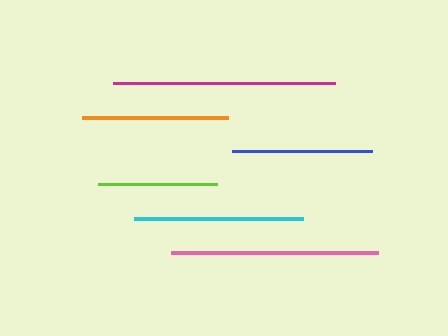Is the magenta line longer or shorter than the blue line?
The magenta line is longer than the blue line.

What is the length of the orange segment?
The orange segment is approximately 147 pixels long.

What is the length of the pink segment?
The pink segment is approximately 208 pixels long.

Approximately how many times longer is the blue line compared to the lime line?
The blue line is approximately 1.2 times the length of the lime line.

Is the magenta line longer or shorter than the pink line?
The magenta line is longer than the pink line.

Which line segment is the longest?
The magenta line is the longest at approximately 222 pixels.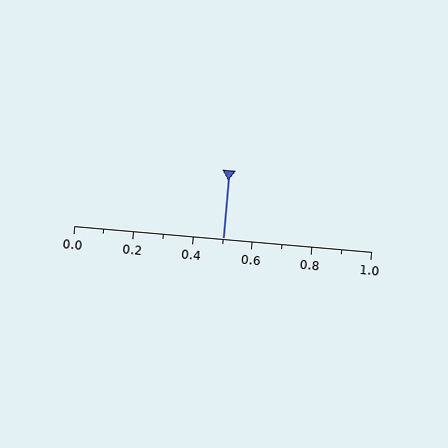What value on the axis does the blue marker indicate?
The marker indicates approximately 0.5.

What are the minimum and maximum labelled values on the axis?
The axis runs from 0.0 to 1.0.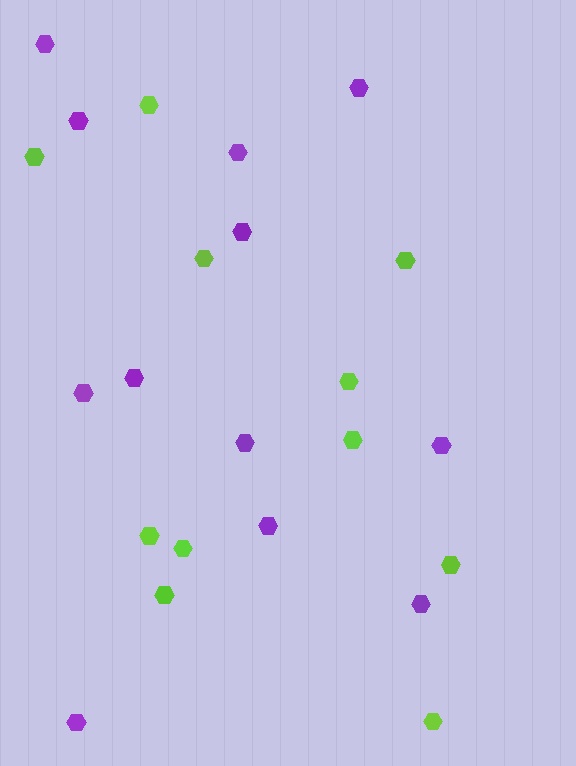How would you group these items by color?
There are 2 groups: one group of lime hexagons (11) and one group of purple hexagons (12).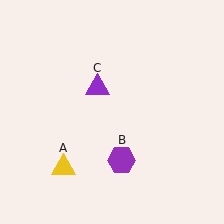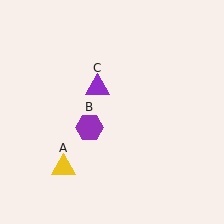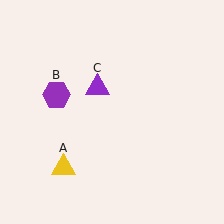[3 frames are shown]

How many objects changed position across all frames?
1 object changed position: purple hexagon (object B).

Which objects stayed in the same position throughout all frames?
Yellow triangle (object A) and purple triangle (object C) remained stationary.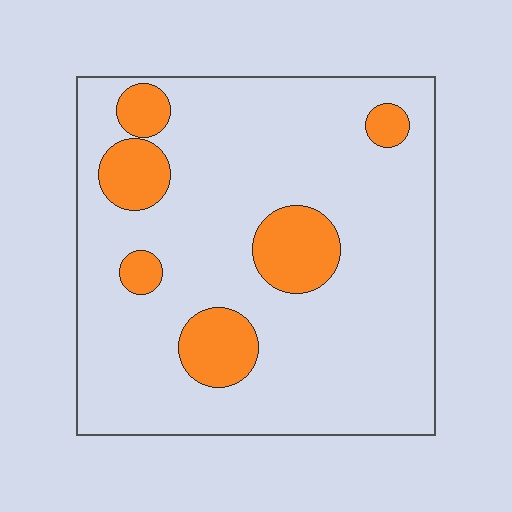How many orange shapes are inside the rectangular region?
6.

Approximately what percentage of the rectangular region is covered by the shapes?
Approximately 15%.